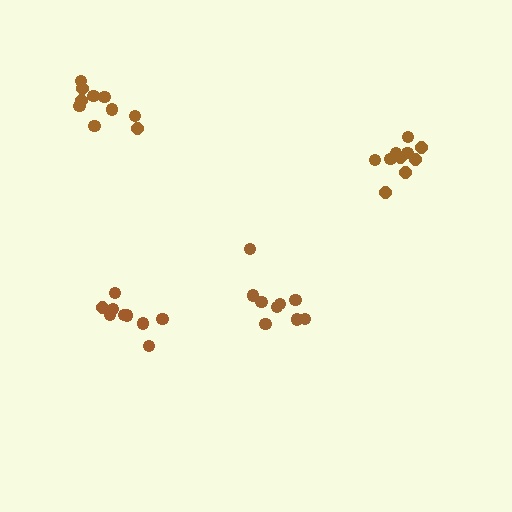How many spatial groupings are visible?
There are 4 spatial groupings.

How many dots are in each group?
Group 1: 10 dots, Group 2: 9 dots, Group 3: 9 dots, Group 4: 10 dots (38 total).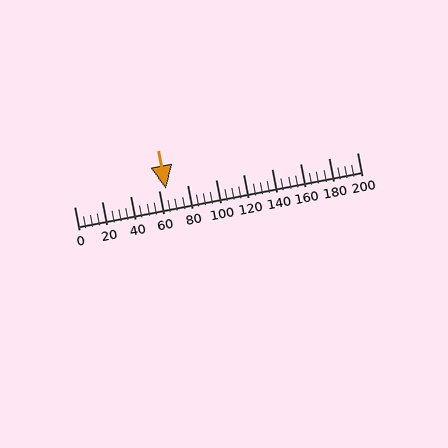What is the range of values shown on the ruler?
The ruler shows values from 0 to 200.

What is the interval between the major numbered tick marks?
The major tick marks are spaced 20 units apart.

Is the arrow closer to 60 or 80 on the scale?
The arrow is closer to 60.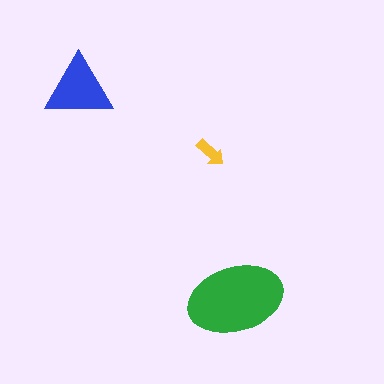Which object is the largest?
The green ellipse.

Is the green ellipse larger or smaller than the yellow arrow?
Larger.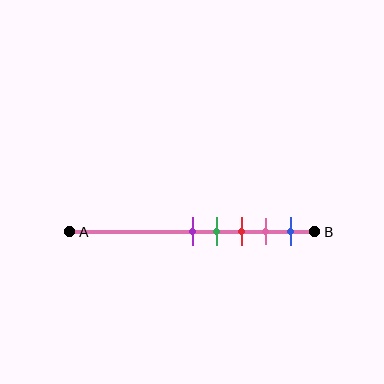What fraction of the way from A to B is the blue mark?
The blue mark is approximately 90% (0.9) of the way from A to B.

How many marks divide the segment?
There are 5 marks dividing the segment.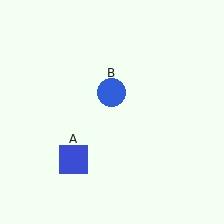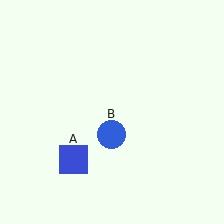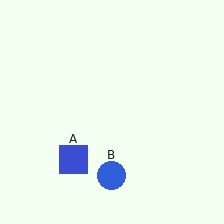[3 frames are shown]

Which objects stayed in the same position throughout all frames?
Blue square (object A) remained stationary.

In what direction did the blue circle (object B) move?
The blue circle (object B) moved down.